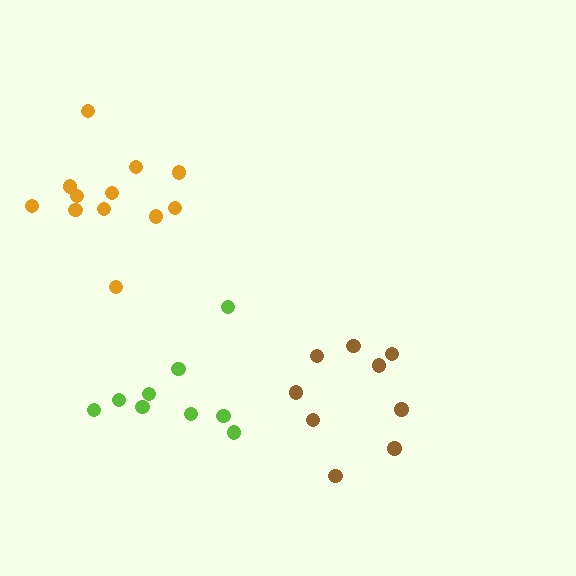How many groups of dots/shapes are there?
There are 3 groups.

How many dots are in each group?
Group 1: 9 dots, Group 2: 9 dots, Group 3: 12 dots (30 total).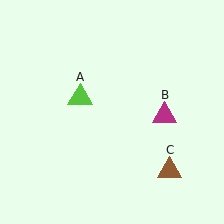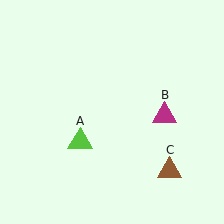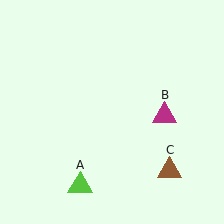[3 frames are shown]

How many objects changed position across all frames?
1 object changed position: lime triangle (object A).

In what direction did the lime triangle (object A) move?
The lime triangle (object A) moved down.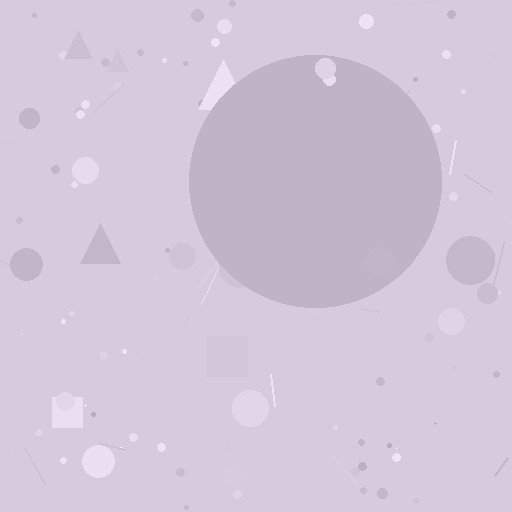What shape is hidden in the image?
A circle is hidden in the image.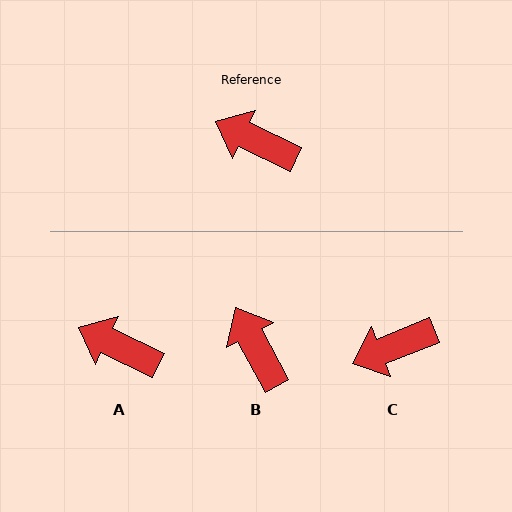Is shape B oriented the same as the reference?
No, it is off by about 36 degrees.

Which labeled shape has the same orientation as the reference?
A.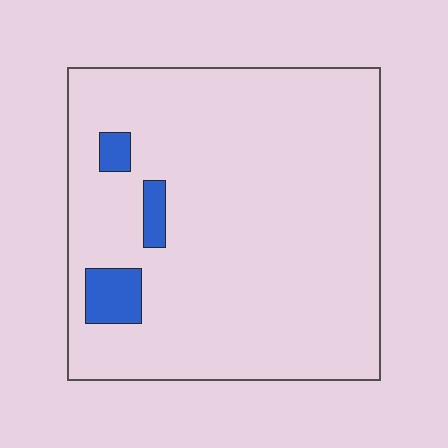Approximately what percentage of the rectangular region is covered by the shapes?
Approximately 5%.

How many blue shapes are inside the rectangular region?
3.